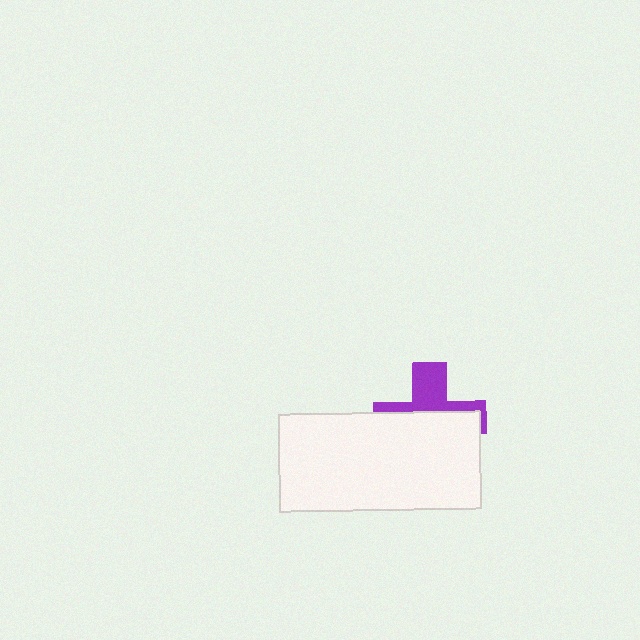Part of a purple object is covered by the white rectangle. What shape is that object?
It is a cross.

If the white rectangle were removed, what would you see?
You would see the complete purple cross.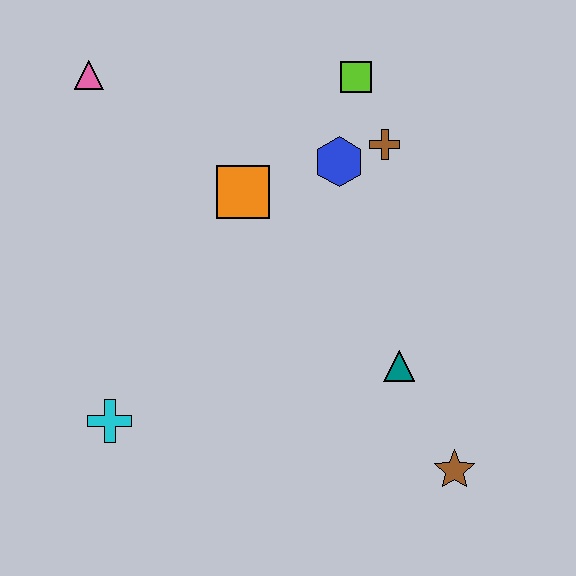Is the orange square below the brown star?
No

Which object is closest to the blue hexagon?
The brown cross is closest to the blue hexagon.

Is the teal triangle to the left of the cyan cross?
No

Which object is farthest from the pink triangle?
The brown star is farthest from the pink triangle.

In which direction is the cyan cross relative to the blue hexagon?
The cyan cross is below the blue hexagon.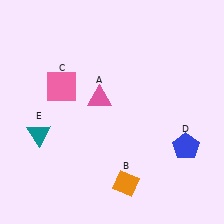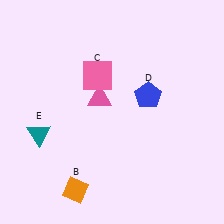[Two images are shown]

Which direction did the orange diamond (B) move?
The orange diamond (B) moved left.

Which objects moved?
The objects that moved are: the orange diamond (B), the pink square (C), the blue pentagon (D).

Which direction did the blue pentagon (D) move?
The blue pentagon (D) moved up.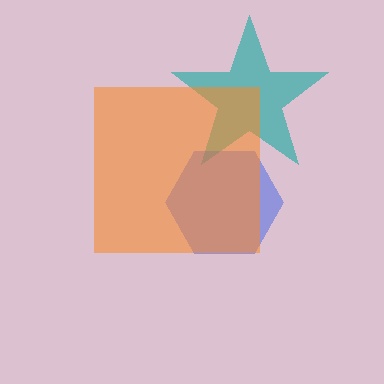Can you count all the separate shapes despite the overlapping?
Yes, there are 3 separate shapes.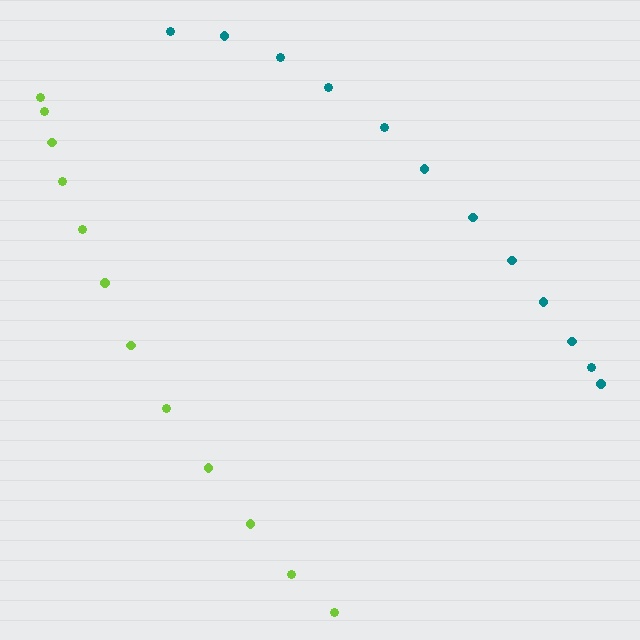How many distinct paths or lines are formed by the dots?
There are 2 distinct paths.